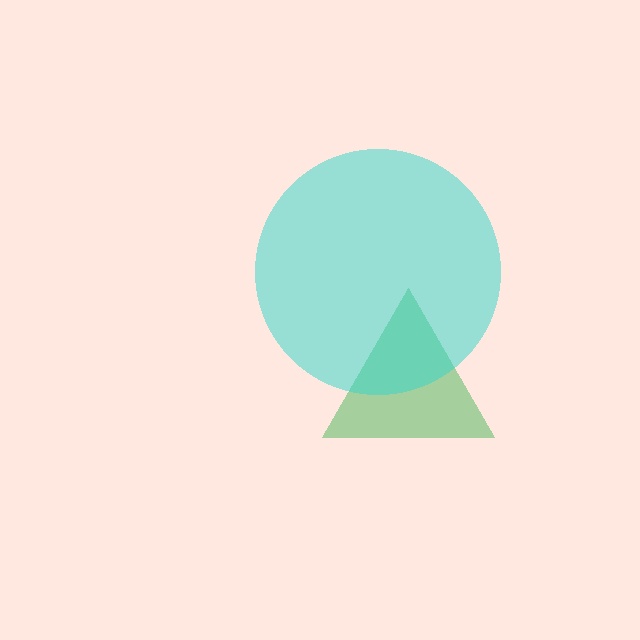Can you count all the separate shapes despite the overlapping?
Yes, there are 2 separate shapes.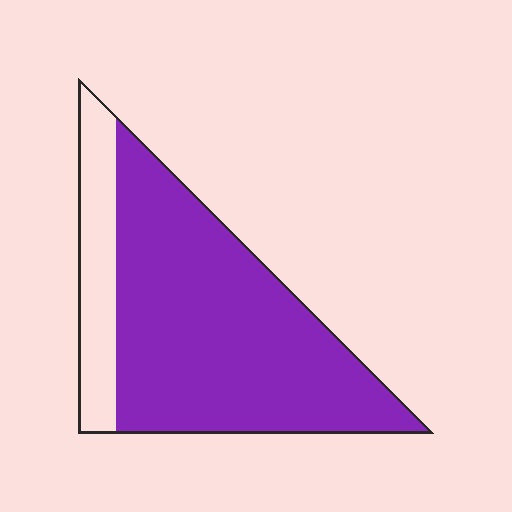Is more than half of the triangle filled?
Yes.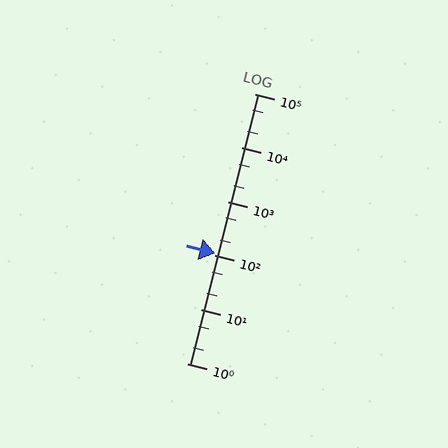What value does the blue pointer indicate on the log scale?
The pointer indicates approximately 110.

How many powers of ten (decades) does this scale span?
The scale spans 5 decades, from 1 to 100000.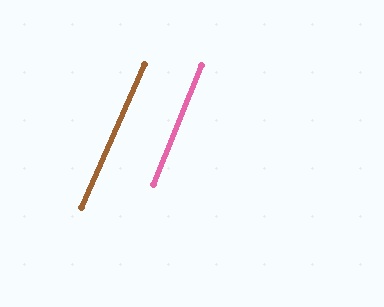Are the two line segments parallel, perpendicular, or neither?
Parallel — their directions differ by only 1.6°.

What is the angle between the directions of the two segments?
Approximately 2 degrees.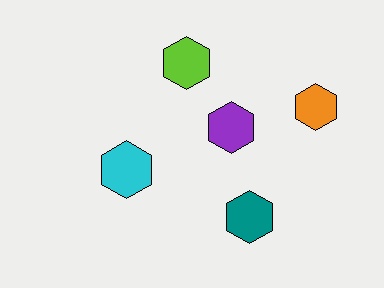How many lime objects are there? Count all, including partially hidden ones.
There is 1 lime object.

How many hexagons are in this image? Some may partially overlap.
There are 5 hexagons.